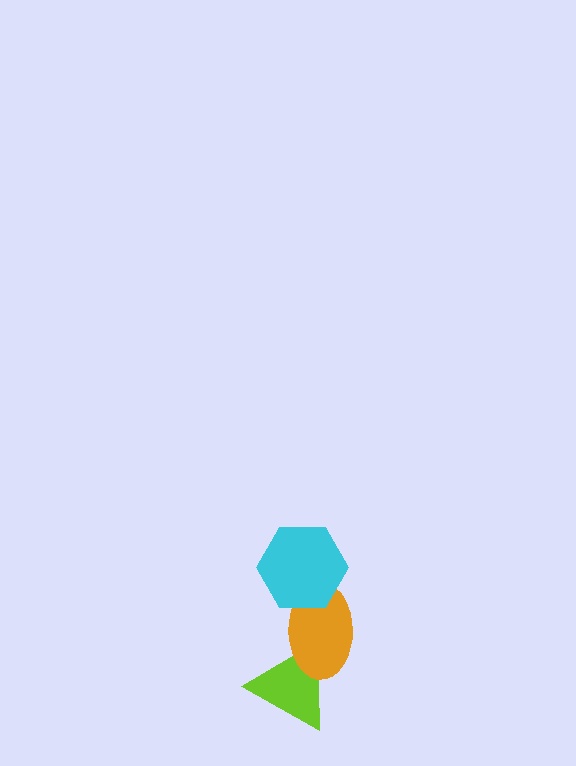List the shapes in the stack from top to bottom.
From top to bottom: the cyan hexagon, the orange ellipse, the lime triangle.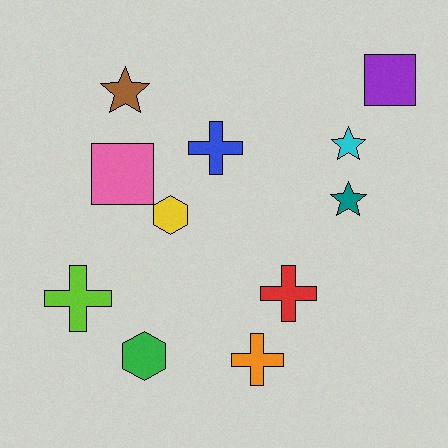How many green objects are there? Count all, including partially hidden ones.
There is 1 green object.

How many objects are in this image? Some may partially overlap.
There are 11 objects.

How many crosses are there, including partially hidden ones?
There are 4 crosses.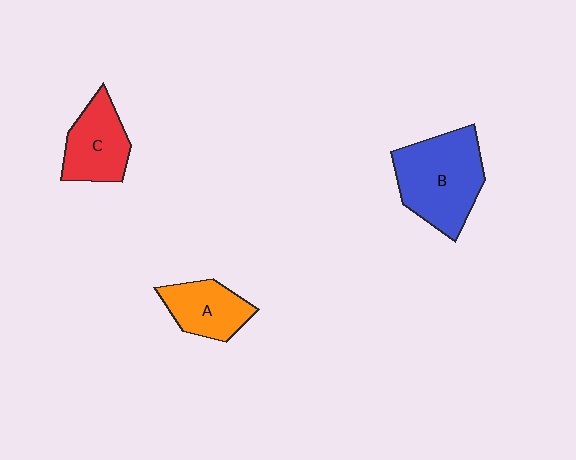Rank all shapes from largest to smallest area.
From largest to smallest: B (blue), C (red), A (orange).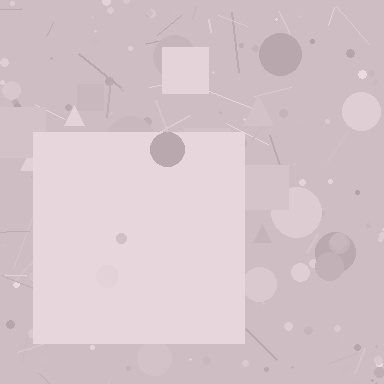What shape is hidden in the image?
A square is hidden in the image.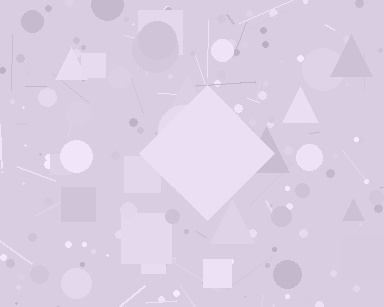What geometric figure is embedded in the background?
A diamond is embedded in the background.